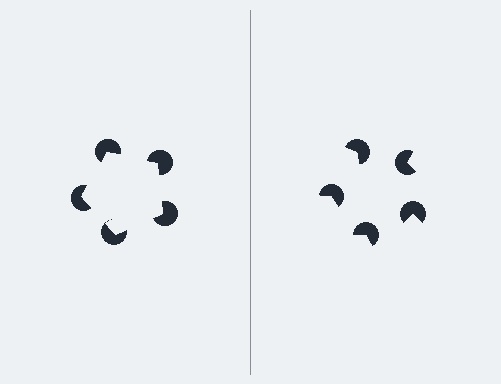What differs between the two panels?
The pac-man discs are positioned identically on both sides; only the wedge orientations differ. On the left they align to a pentagon; on the right they are misaligned.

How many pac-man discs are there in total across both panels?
10 — 5 on each side.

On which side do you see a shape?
An illusory pentagon appears on the left side. On the right side the wedge cuts are rotated, so no coherent shape forms.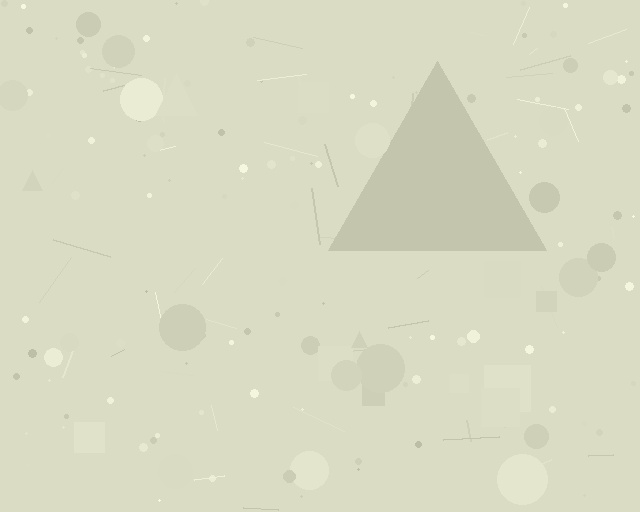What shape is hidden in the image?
A triangle is hidden in the image.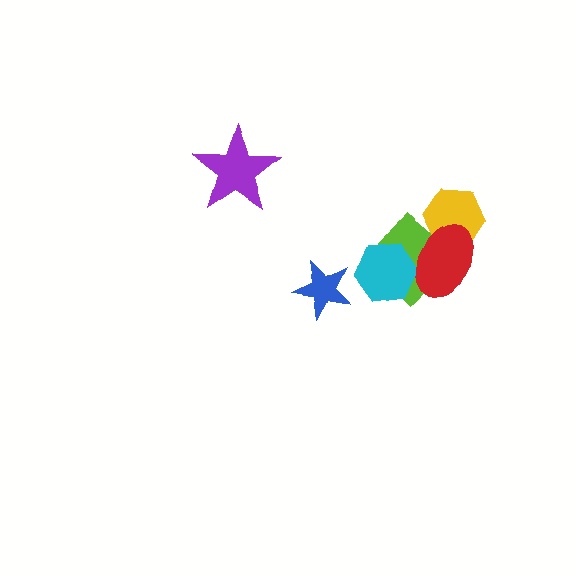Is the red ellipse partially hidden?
No, no other shape covers it.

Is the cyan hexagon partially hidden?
Yes, it is partially covered by another shape.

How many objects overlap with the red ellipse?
3 objects overlap with the red ellipse.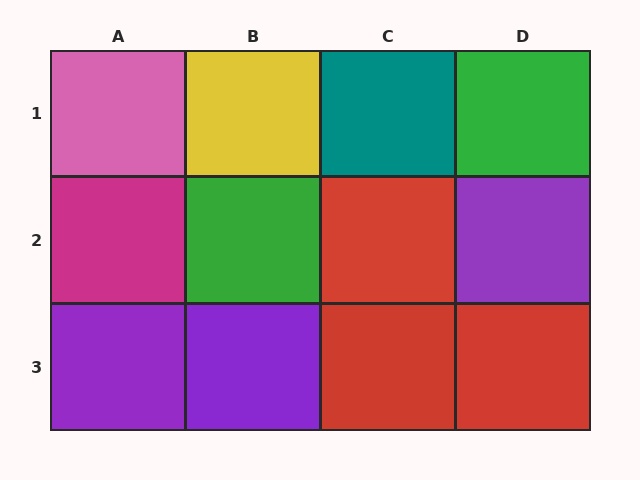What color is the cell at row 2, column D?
Purple.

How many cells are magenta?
1 cell is magenta.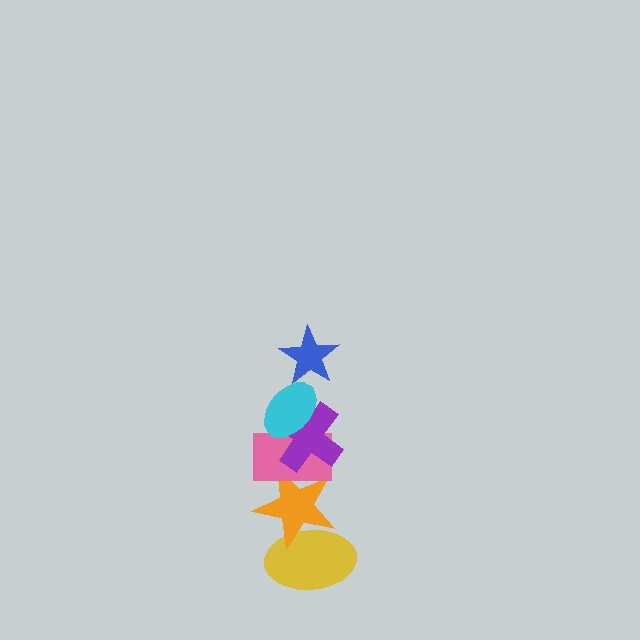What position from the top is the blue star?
The blue star is 1st from the top.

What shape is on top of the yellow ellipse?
The orange star is on top of the yellow ellipse.